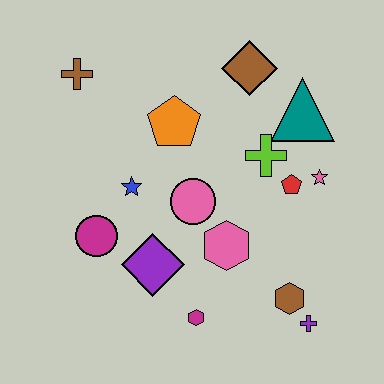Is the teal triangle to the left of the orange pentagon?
No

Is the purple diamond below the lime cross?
Yes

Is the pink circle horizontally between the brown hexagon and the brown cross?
Yes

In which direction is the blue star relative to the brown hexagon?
The blue star is to the left of the brown hexagon.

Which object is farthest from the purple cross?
The brown cross is farthest from the purple cross.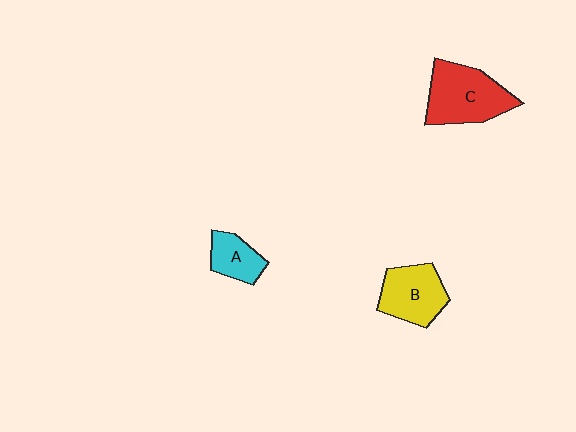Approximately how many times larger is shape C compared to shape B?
Approximately 1.3 times.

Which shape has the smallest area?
Shape A (cyan).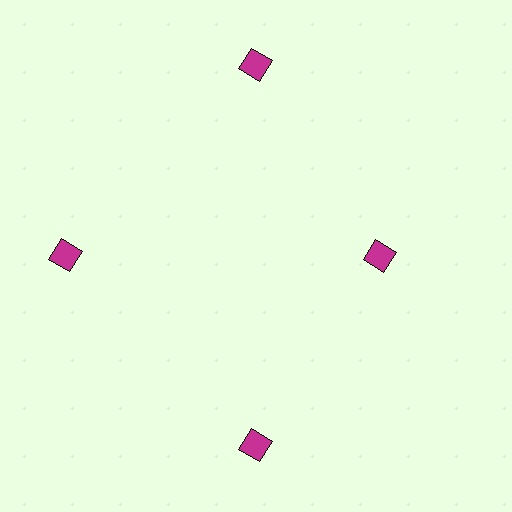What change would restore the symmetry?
The symmetry would be restored by moving it outward, back onto the ring so that all 4 diamonds sit at equal angles and equal distance from the center.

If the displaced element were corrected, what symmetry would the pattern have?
It would have 4-fold rotational symmetry — the pattern would map onto itself every 90 degrees.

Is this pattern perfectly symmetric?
No. The 4 magenta diamonds are arranged in a ring, but one element near the 3 o'clock position is pulled inward toward the center, breaking the 4-fold rotational symmetry.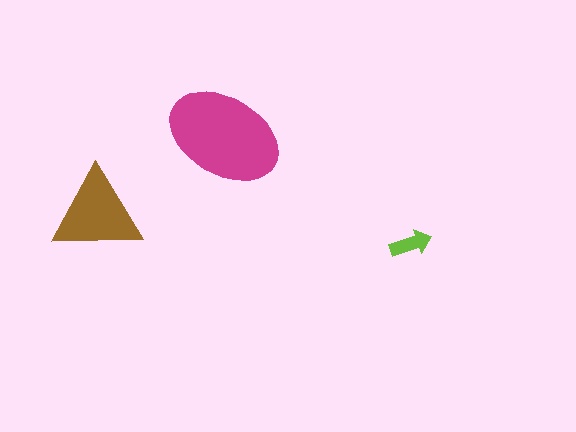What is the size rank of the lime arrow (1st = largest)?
3rd.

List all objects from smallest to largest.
The lime arrow, the brown triangle, the magenta ellipse.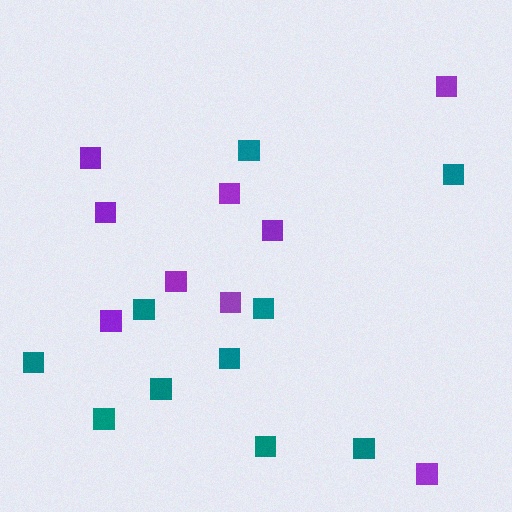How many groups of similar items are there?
There are 2 groups: one group of purple squares (9) and one group of teal squares (10).